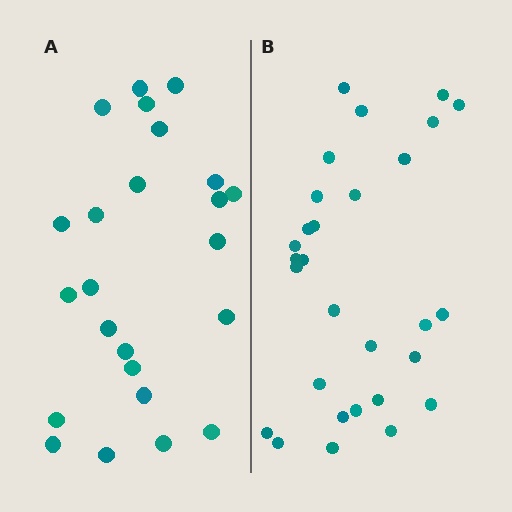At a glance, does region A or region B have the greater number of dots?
Region B (the right region) has more dots.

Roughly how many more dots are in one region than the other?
Region B has about 5 more dots than region A.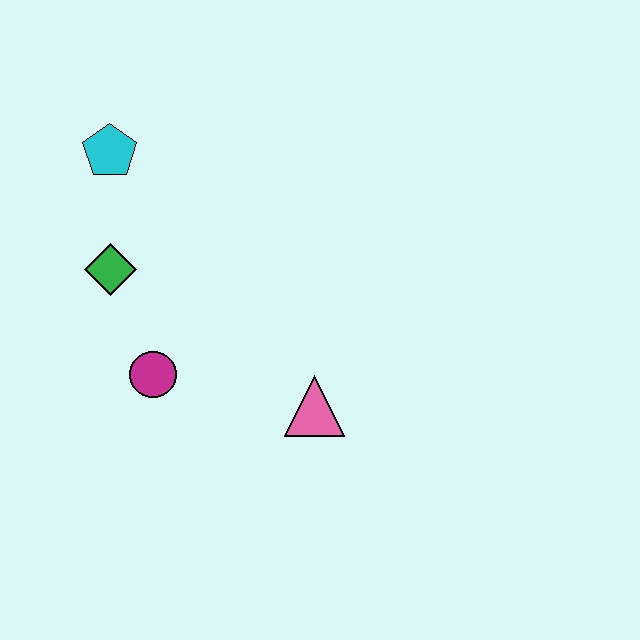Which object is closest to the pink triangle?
The magenta circle is closest to the pink triangle.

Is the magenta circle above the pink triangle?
Yes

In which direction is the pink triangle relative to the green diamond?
The pink triangle is to the right of the green diamond.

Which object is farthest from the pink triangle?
The cyan pentagon is farthest from the pink triangle.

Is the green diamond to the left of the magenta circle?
Yes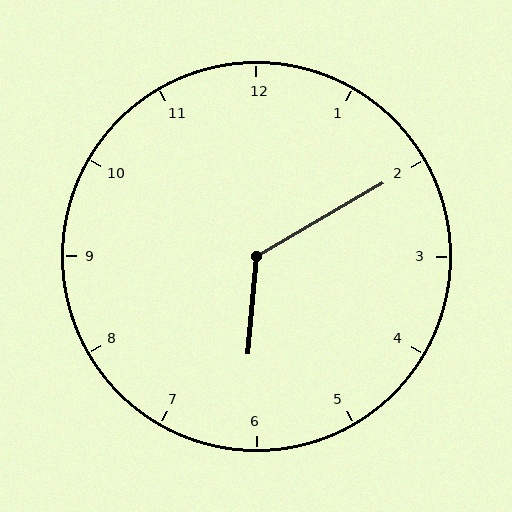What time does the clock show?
6:10.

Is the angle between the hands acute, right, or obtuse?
It is obtuse.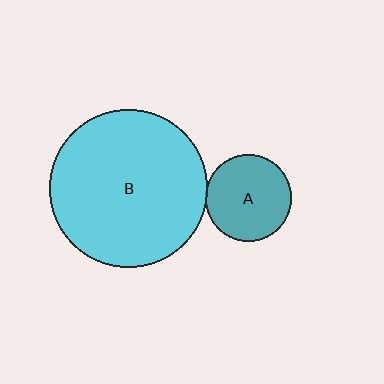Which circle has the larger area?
Circle B (cyan).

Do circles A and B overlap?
Yes.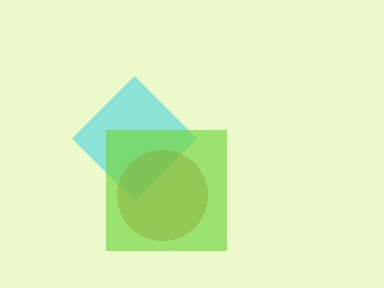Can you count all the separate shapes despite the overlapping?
Yes, there are 3 separate shapes.